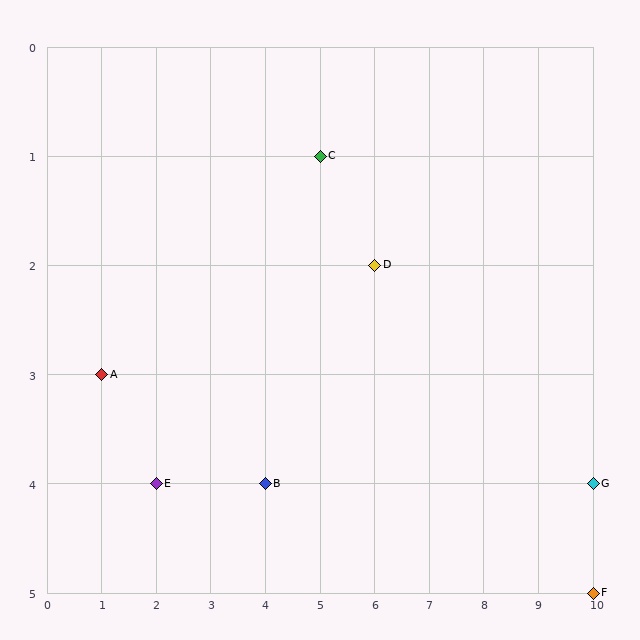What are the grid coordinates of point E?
Point E is at grid coordinates (2, 4).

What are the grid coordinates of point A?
Point A is at grid coordinates (1, 3).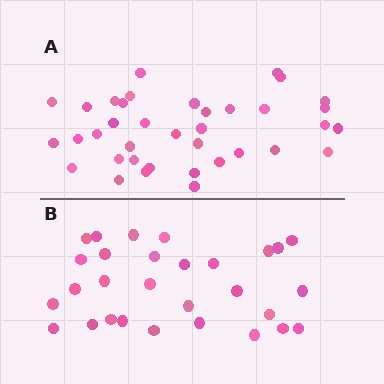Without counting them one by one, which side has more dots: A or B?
Region A (the top region) has more dots.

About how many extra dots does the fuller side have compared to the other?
Region A has roughly 8 or so more dots than region B.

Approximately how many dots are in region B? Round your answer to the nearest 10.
About 30 dots. (The exact count is 29, which rounds to 30.)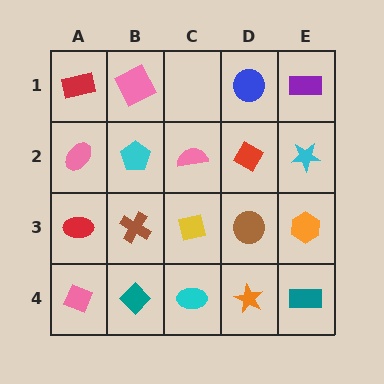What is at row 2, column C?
A pink semicircle.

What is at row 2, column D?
A red diamond.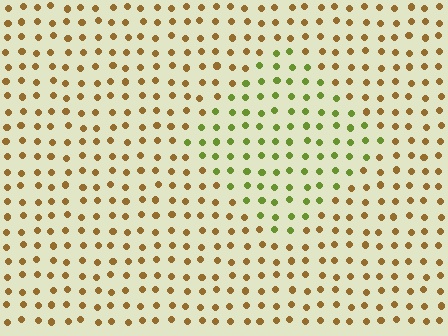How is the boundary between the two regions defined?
The boundary is defined purely by a slight shift in hue (about 50 degrees). Spacing, size, and orientation are identical on both sides.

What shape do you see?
I see a diamond.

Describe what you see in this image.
The image is filled with small brown elements in a uniform arrangement. A diamond-shaped region is visible where the elements are tinted to a slightly different hue, forming a subtle color boundary.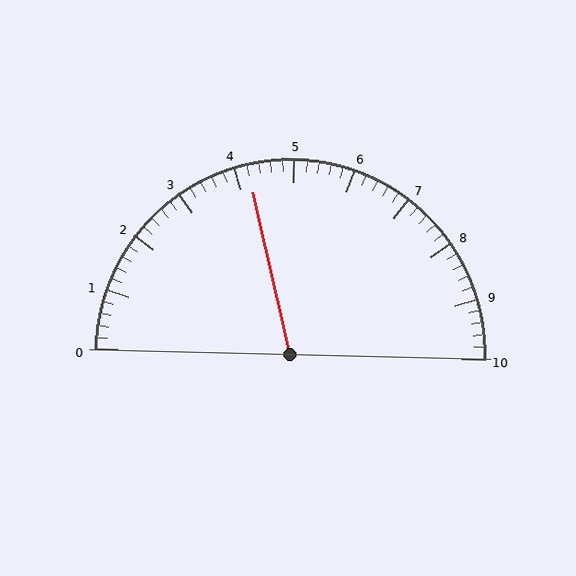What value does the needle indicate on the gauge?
The needle indicates approximately 4.2.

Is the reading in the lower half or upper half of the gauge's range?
The reading is in the lower half of the range (0 to 10).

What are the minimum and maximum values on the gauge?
The gauge ranges from 0 to 10.